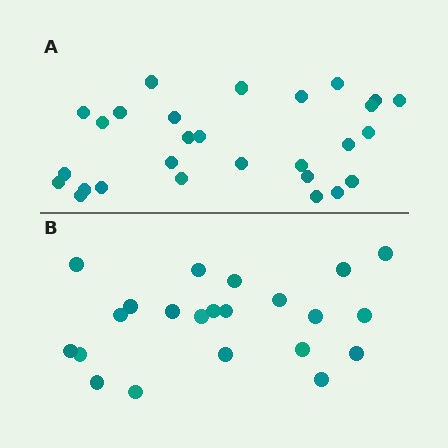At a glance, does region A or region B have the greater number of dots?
Region A (the top region) has more dots.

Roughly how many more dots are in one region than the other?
Region A has about 6 more dots than region B.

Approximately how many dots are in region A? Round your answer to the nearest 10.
About 30 dots. (The exact count is 28, which rounds to 30.)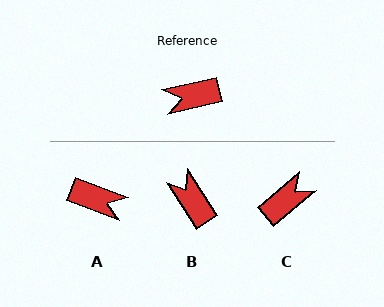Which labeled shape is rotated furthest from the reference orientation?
C, about 152 degrees away.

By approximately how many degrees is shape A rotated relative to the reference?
Approximately 146 degrees counter-clockwise.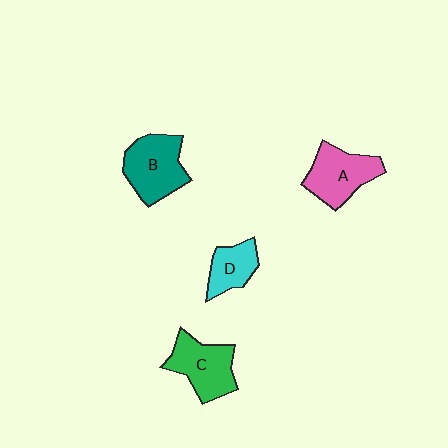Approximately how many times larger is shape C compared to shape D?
Approximately 1.5 times.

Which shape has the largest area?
Shape B (teal).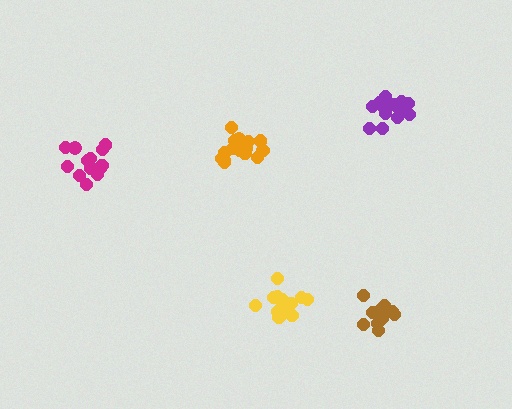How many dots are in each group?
Group 1: 15 dots, Group 2: 15 dots, Group 3: 14 dots, Group 4: 13 dots, Group 5: 14 dots (71 total).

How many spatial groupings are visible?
There are 5 spatial groupings.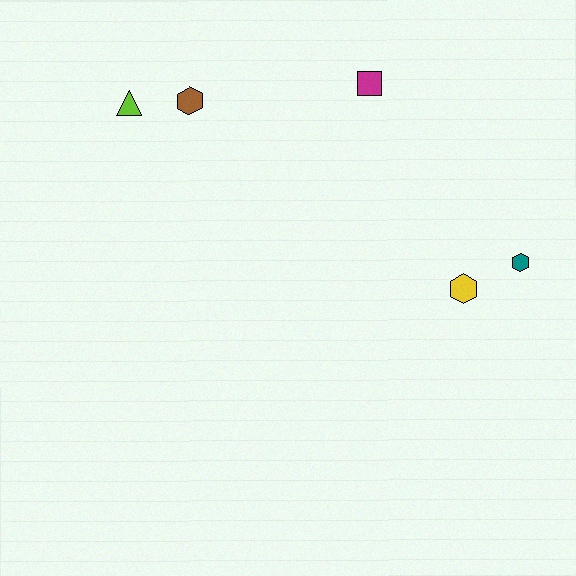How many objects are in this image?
There are 5 objects.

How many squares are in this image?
There is 1 square.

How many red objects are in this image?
There are no red objects.